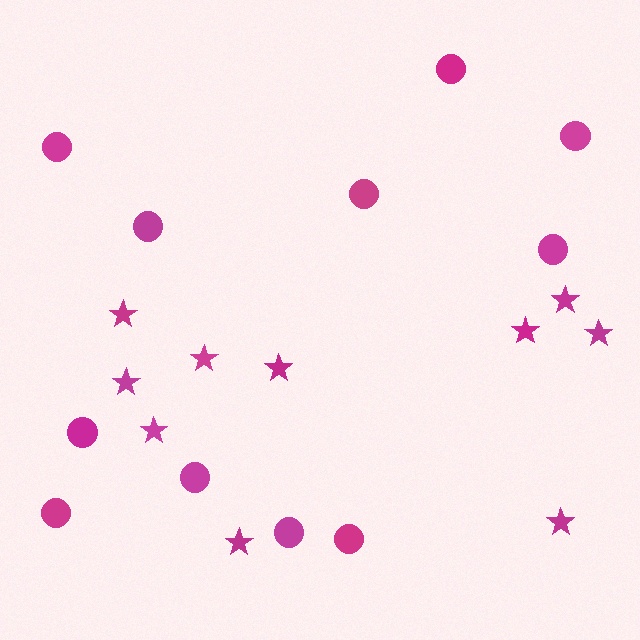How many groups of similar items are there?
There are 2 groups: one group of circles (11) and one group of stars (10).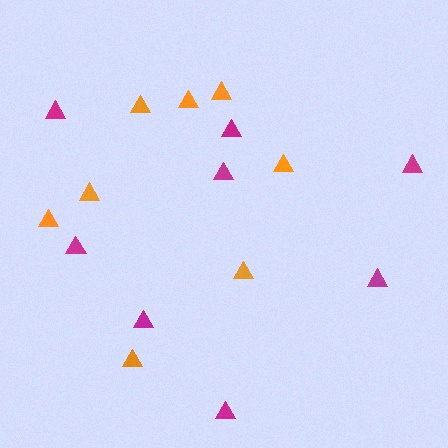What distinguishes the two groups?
There are 2 groups: one group of magenta triangles (8) and one group of orange triangles (8).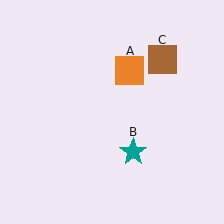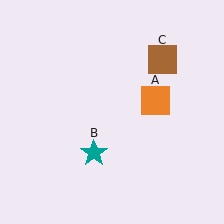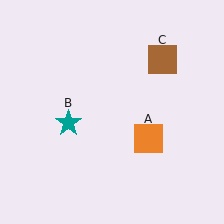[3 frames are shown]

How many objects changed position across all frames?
2 objects changed position: orange square (object A), teal star (object B).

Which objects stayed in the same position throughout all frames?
Brown square (object C) remained stationary.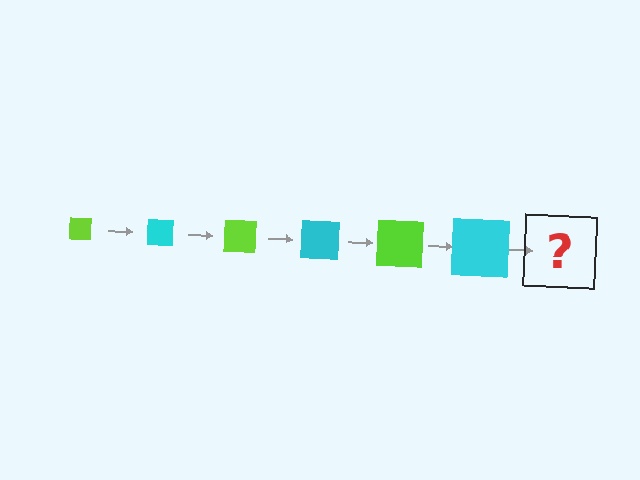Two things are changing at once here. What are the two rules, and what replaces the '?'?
The two rules are that the square grows larger each step and the color cycles through lime and cyan. The '?' should be a lime square, larger than the previous one.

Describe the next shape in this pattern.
It should be a lime square, larger than the previous one.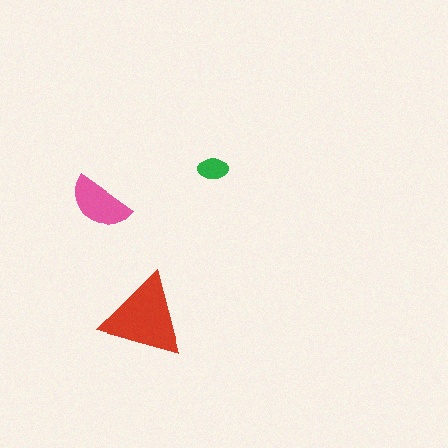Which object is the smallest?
The green ellipse.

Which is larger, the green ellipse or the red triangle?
The red triangle.